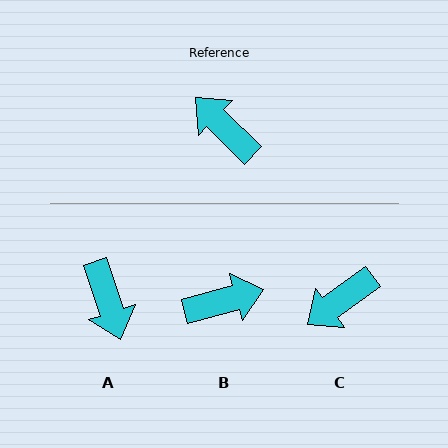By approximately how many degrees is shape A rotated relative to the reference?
Approximately 153 degrees counter-clockwise.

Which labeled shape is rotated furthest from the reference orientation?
A, about 153 degrees away.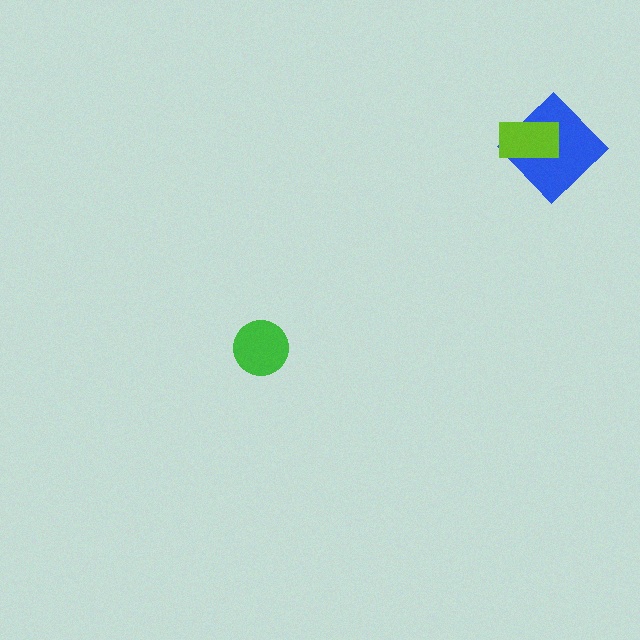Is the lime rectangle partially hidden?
No, no other shape covers it.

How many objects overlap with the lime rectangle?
1 object overlaps with the lime rectangle.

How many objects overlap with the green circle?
0 objects overlap with the green circle.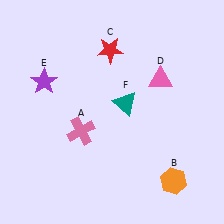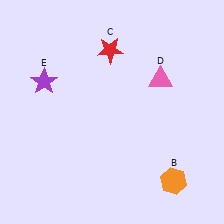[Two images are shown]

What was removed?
The teal triangle (F), the pink cross (A) were removed in Image 2.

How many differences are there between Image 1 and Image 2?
There are 2 differences between the two images.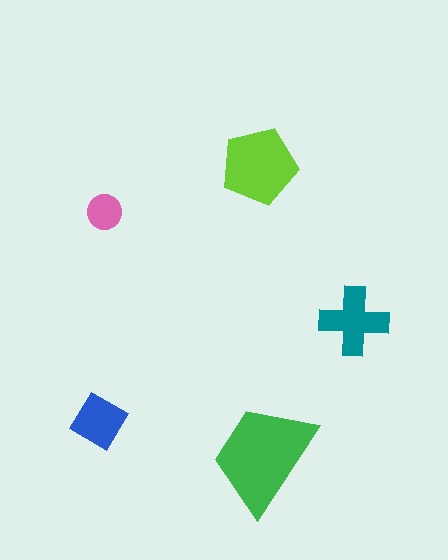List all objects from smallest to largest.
The pink circle, the blue diamond, the teal cross, the lime pentagon, the green trapezoid.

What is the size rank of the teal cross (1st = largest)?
3rd.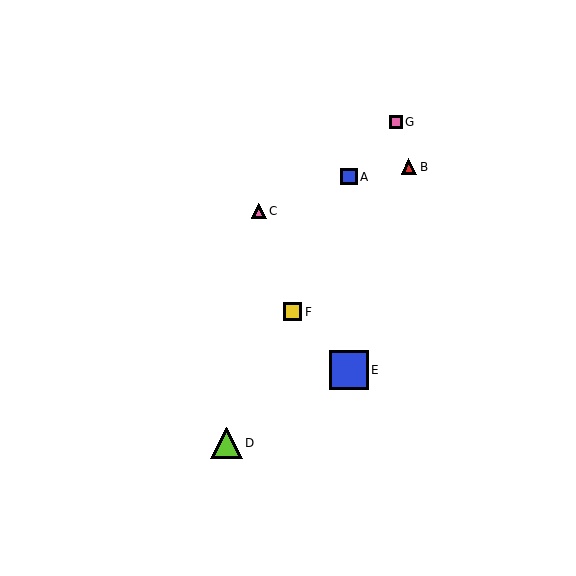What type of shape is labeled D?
Shape D is a lime triangle.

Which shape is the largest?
The blue square (labeled E) is the largest.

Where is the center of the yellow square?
The center of the yellow square is at (293, 312).